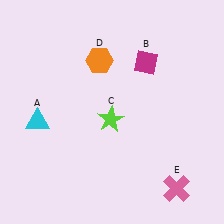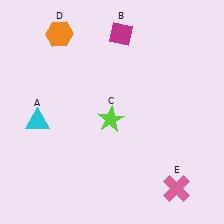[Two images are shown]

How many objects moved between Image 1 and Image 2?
2 objects moved between the two images.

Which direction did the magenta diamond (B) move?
The magenta diamond (B) moved up.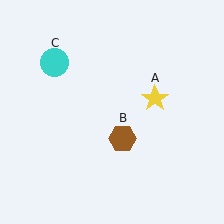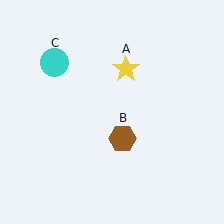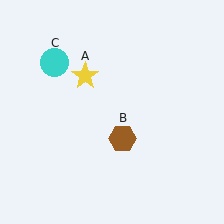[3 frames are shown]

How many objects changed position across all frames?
1 object changed position: yellow star (object A).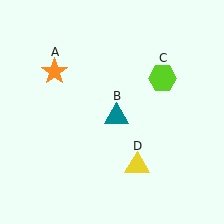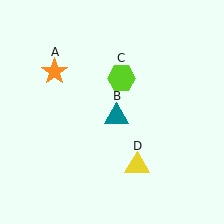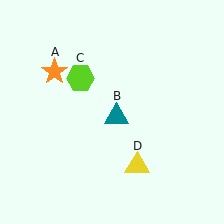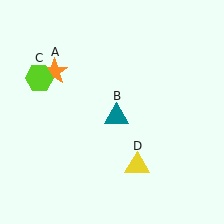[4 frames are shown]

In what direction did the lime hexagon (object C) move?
The lime hexagon (object C) moved left.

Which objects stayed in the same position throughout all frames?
Orange star (object A) and teal triangle (object B) and yellow triangle (object D) remained stationary.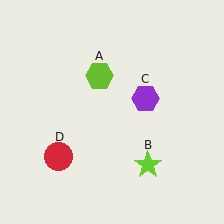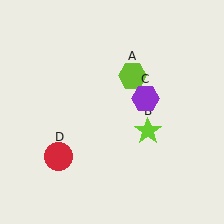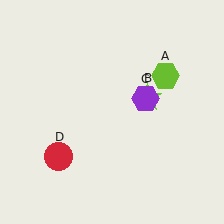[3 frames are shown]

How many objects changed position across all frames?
2 objects changed position: lime hexagon (object A), lime star (object B).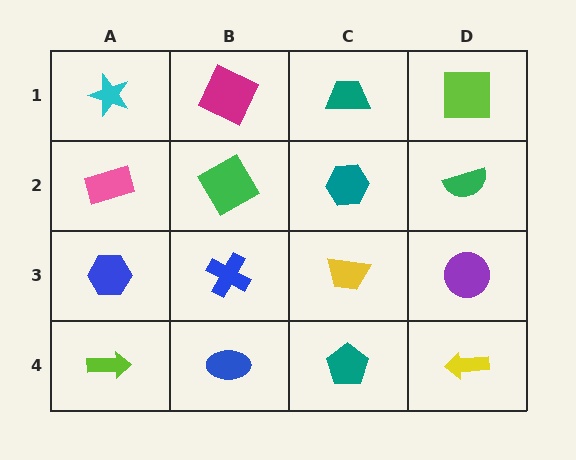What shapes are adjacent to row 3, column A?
A pink rectangle (row 2, column A), a lime arrow (row 4, column A), a blue cross (row 3, column B).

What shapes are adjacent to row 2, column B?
A magenta square (row 1, column B), a blue cross (row 3, column B), a pink rectangle (row 2, column A), a teal hexagon (row 2, column C).